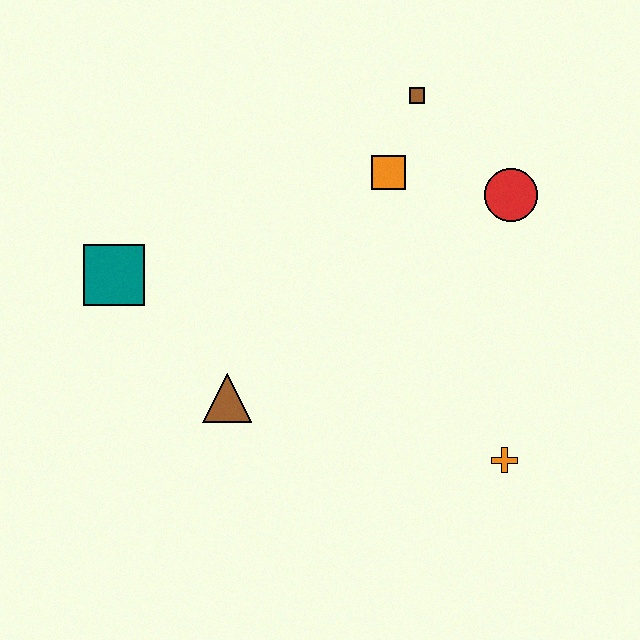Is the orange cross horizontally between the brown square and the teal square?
No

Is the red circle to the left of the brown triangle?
No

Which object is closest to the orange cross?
The red circle is closest to the orange cross.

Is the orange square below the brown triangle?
No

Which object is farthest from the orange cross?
The teal square is farthest from the orange cross.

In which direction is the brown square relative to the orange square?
The brown square is above the orange square.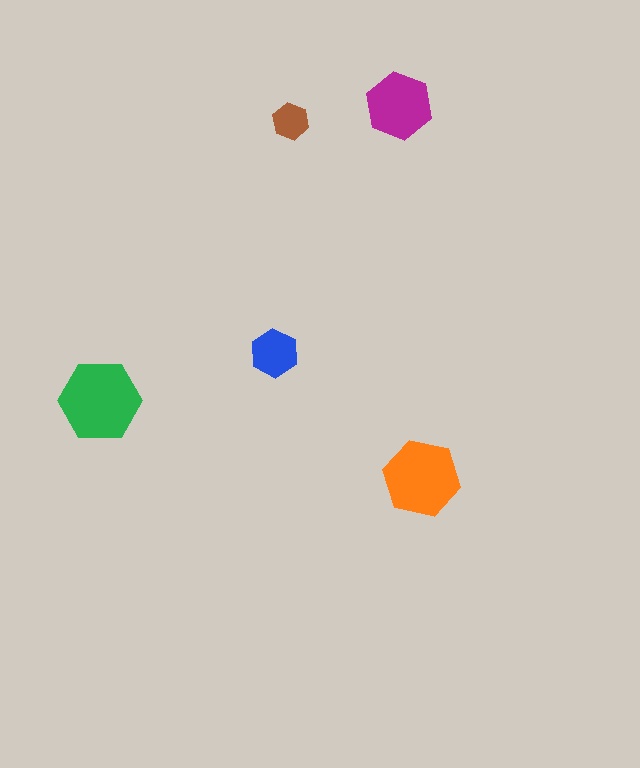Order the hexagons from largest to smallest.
the green one, the orange one, the magenta one, the blue one, the brown one.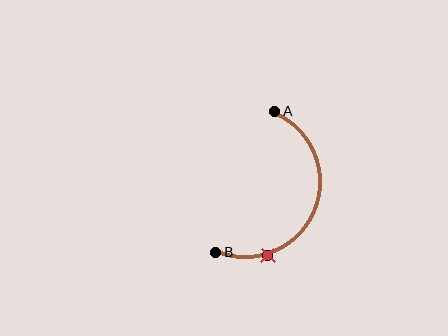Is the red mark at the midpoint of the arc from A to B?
No. The red mark lies on the arc but is closer to endpoint B. The arc midpoint would be at the point on the curve equidistant along the arc from both A and B.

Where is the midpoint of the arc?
The arc midpoint is the point on the curve farthest from the straight line joining A and B. It sits to the right of that line.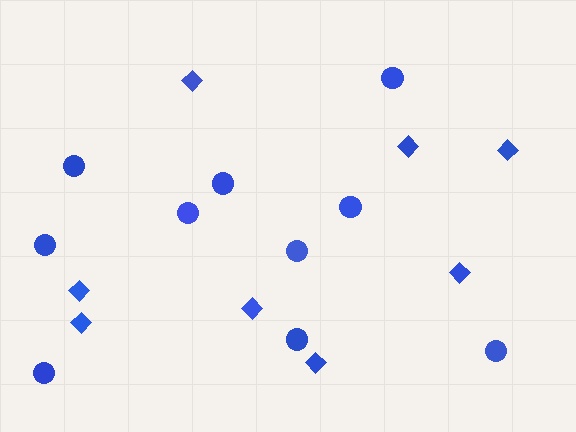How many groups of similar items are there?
There are 2 groups: one group of diamonds (8) and one group of circles (10).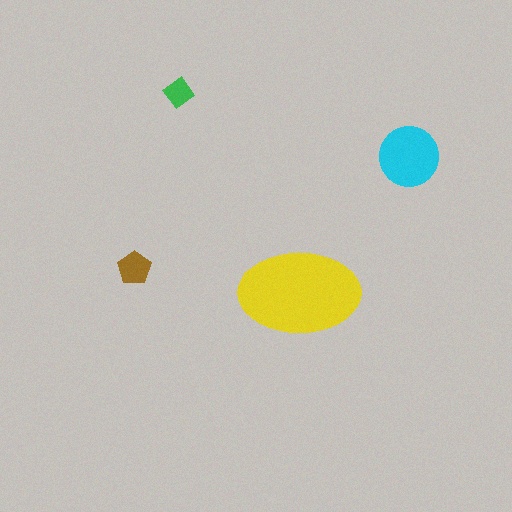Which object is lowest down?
The yellow ellipse is bottommost.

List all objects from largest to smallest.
The yellow ellipse, the cyan circle, the brown pentagon, the green diamond.